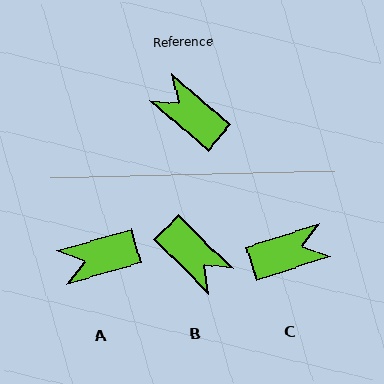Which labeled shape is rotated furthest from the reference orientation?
B, about 177 degrees away.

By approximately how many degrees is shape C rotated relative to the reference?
Approximately 121 degrees clockwise.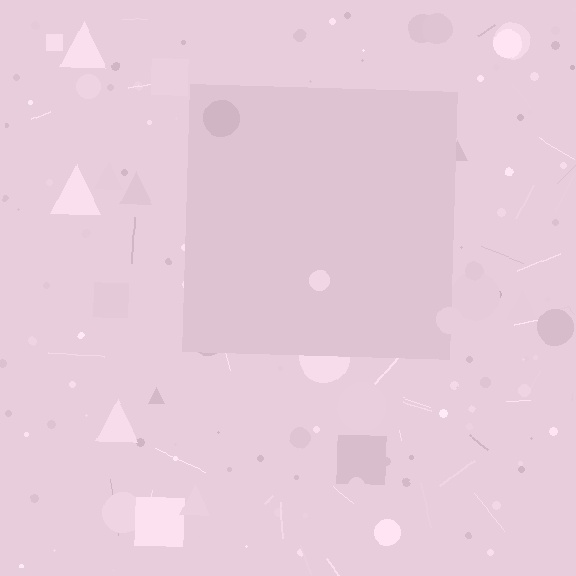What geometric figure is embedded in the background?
A square is embedded in the background.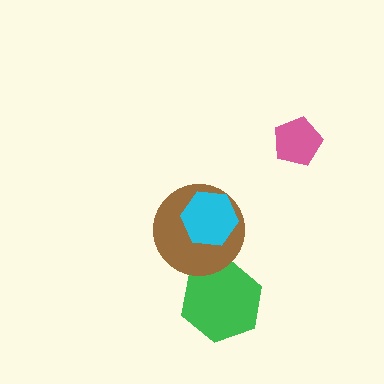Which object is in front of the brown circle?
The cyan hexagon is in front of the brown circle.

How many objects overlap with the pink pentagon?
0 objects overlap with the pink pentagon.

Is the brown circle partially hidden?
Yes, it is partially covered by another shape.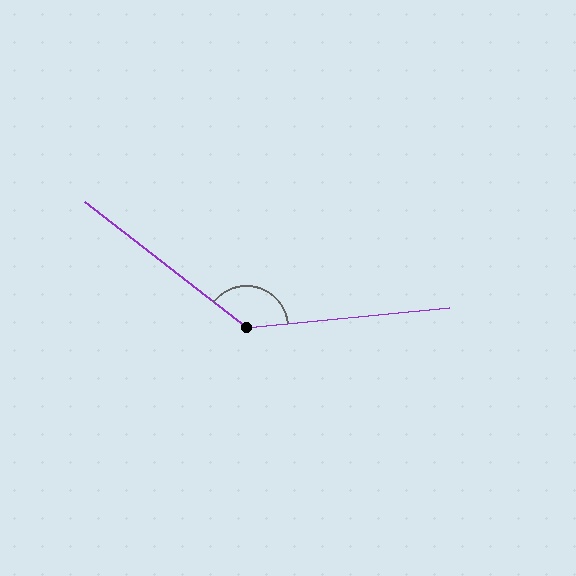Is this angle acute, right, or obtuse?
It is obtuse.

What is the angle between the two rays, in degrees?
Approximately 137 degrees.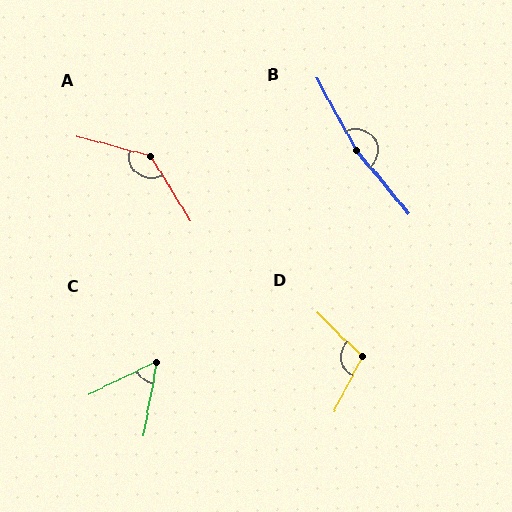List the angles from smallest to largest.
C (55°), D (107°), A (137°), B (169°).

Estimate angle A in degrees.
Approximately 137 degrees.